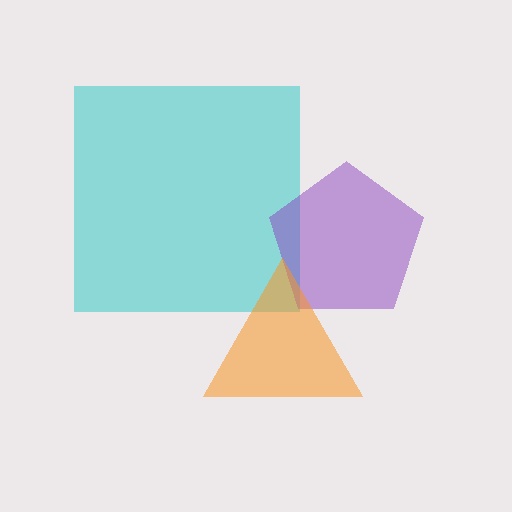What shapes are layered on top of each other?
The layered shapes are: a cyan square, a purple pentagon, an orange triangle.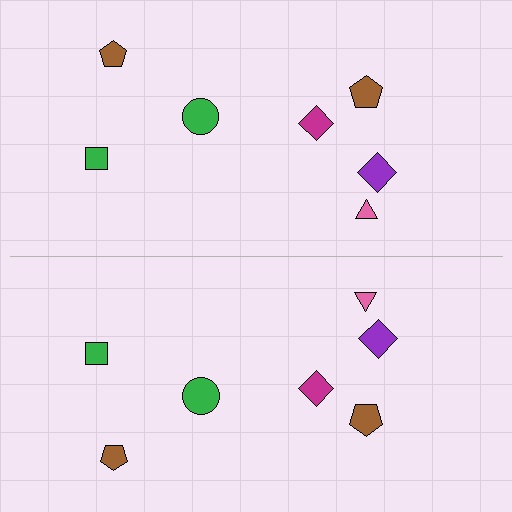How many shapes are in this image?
There are 14 shapes in this image.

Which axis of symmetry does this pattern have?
The pattern has a horizontal axis of symmetry running through the center of the image.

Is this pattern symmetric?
Yes, this pattern has bilateral (reflection) symmetry.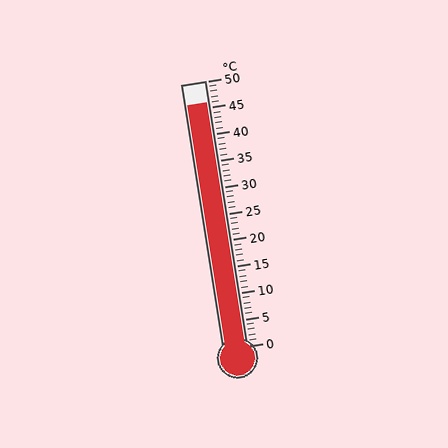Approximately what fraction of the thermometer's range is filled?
The thermometer is filled to approximately 90% of its range.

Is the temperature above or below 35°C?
The temperature is above 35°C.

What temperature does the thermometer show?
The thermometer shows approximately 46°C.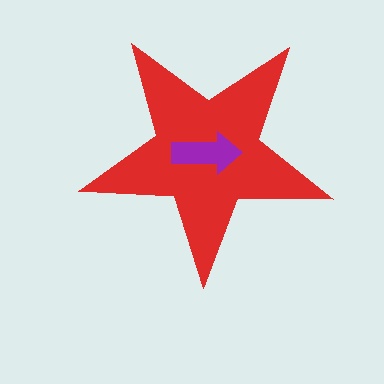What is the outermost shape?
The red star.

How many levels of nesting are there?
2.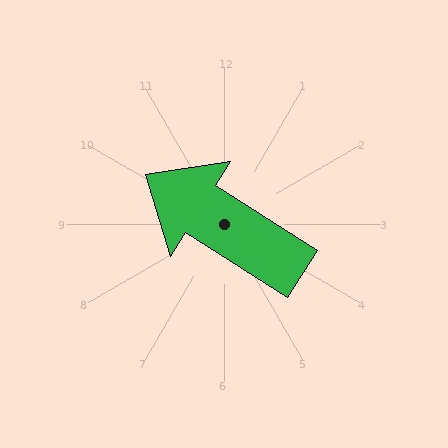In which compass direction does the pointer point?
Northwest.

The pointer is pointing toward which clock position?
Roughly 10 o'clock.